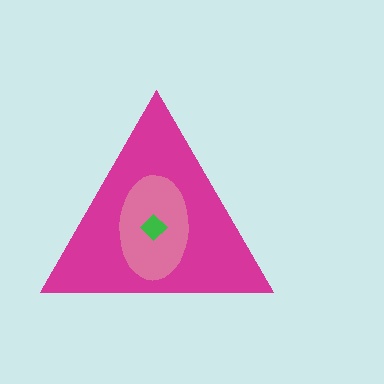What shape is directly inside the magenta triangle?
The pink ellipse.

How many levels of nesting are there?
3.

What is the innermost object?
The green diamond.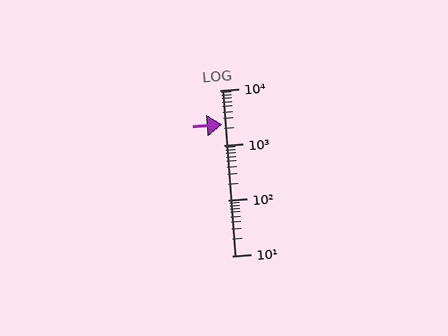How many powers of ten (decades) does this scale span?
The scale spans 3 decades, from 10 to 10000.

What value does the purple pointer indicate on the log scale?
The pointer indicates approximately 2400.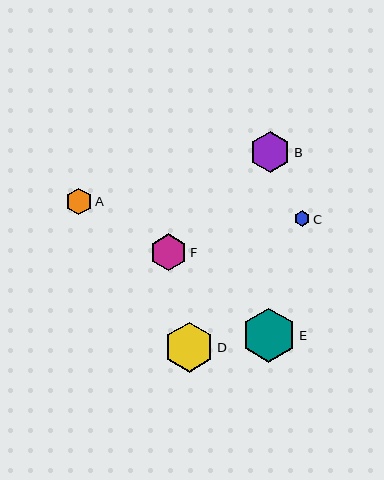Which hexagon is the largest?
Hexagon E is the largest with a size of approximately 54 pixels.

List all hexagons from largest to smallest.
From largest to smallest: E, D, B, F, A, C.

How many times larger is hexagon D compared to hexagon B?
Hexagon D is approximately 1.2 times the size of hexagon B.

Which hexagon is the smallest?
Hexagon C is the smallest with a size of approximately 16 pixels.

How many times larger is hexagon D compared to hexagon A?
Hexagon D is approximately 1.9 times the size of hexagon A.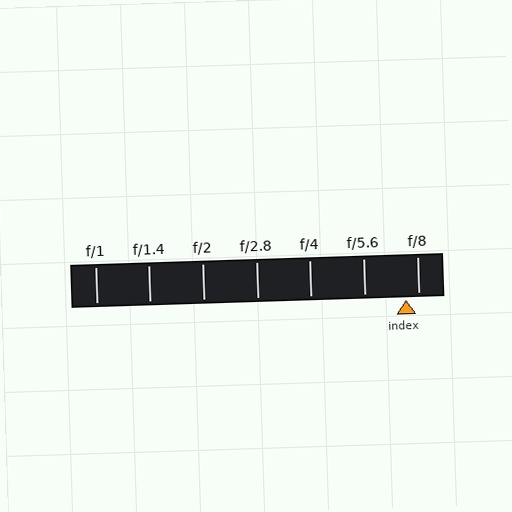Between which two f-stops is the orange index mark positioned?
The index mark is between f/5.6 and f/8.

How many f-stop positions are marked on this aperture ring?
There are 7 f-stop positions marked.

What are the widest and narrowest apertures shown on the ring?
The widest aperture shown is f/1 and the narrowest is f/8.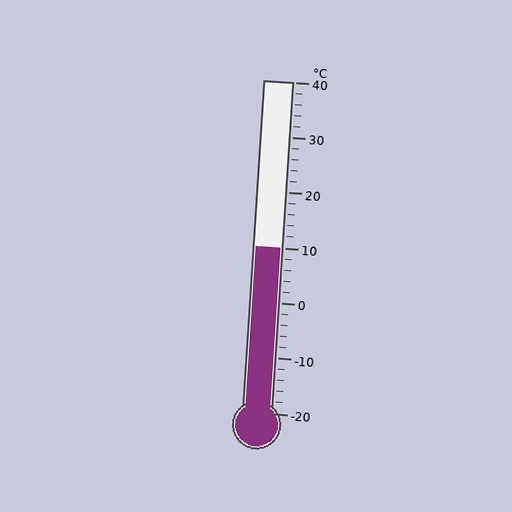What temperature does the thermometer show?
The thermometer shows approximately 10°C.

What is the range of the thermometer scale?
The thermometer scale ranges from -20°C to 40°C.